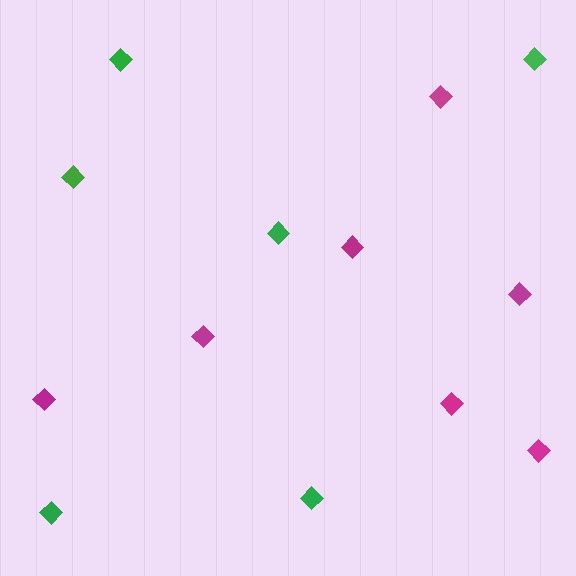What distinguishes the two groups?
There are 2 groups: one group of magenta diamonds (7) and one group of green diamonds (6).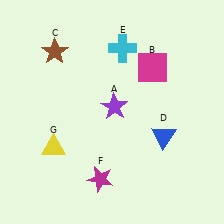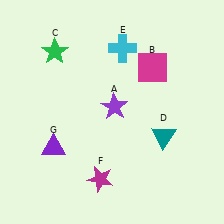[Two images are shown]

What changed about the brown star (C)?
In Image 1, C is brown. In Image 2, it changed to green.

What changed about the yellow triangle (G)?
In Image 1, G is yellow. In Image 2, it changed to purple.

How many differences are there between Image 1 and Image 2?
There are 3 differences between the two images.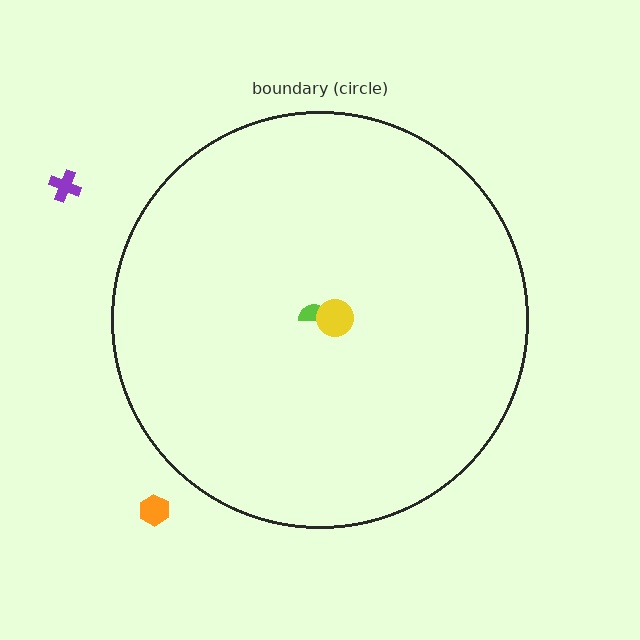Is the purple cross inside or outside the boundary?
Outside.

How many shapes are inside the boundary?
2 inside, 2 outside.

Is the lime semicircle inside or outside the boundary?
Inside.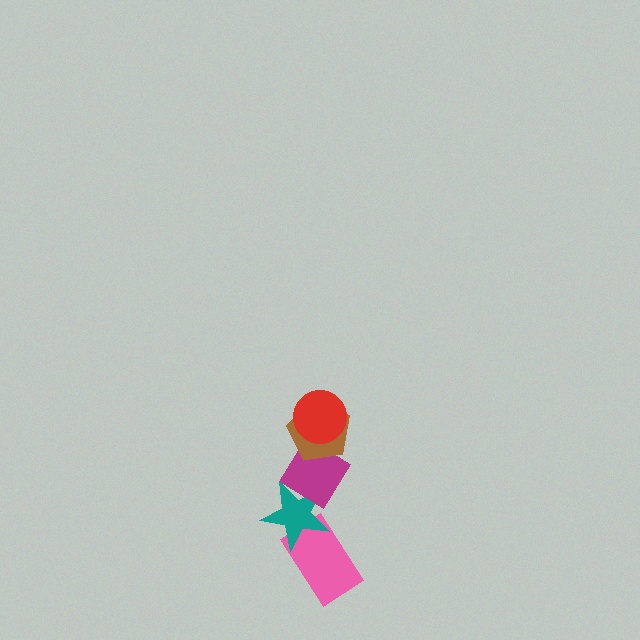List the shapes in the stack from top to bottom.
From top to bottom: the red circle, the brown pentagon, the magenta diamond, the teal star, the pink rectangle.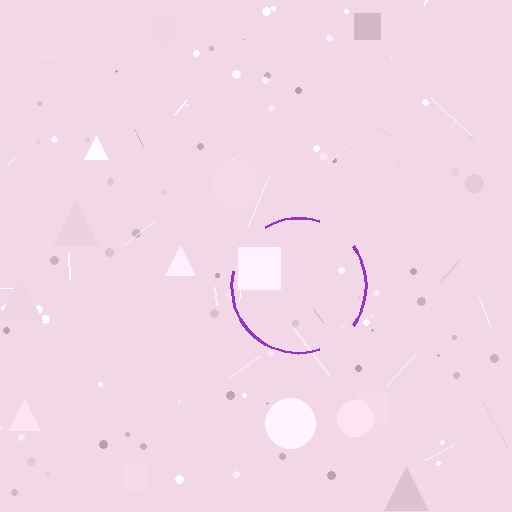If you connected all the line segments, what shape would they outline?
They would outline a circle.